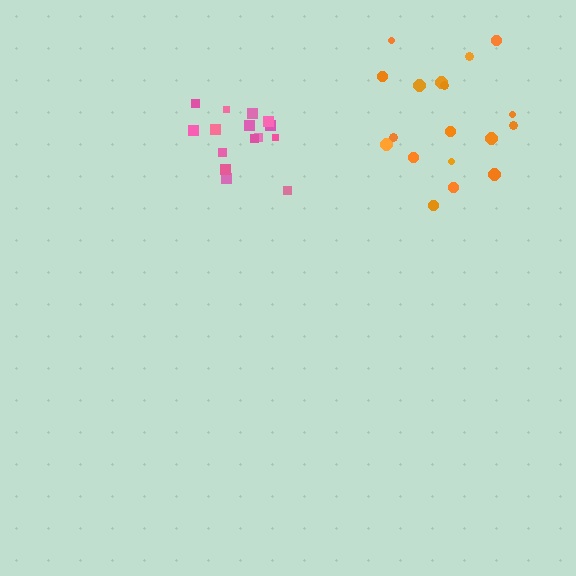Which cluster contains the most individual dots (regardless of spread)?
Orange (18).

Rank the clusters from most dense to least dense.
pink, orange.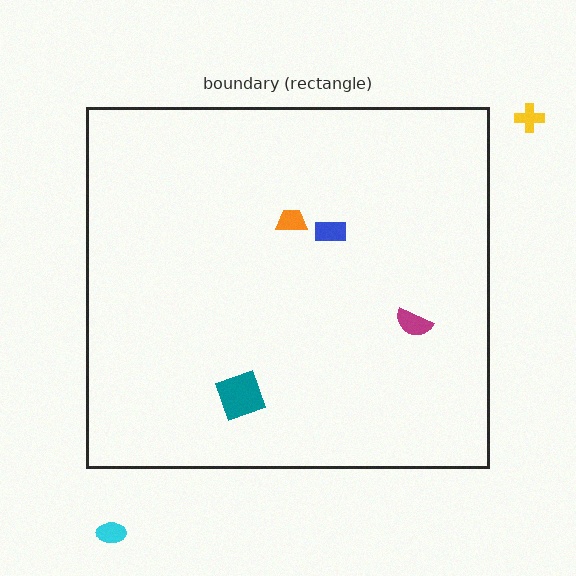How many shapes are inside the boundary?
4 inside, 2 outside.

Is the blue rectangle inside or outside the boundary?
Inside.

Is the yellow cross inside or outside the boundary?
Outside.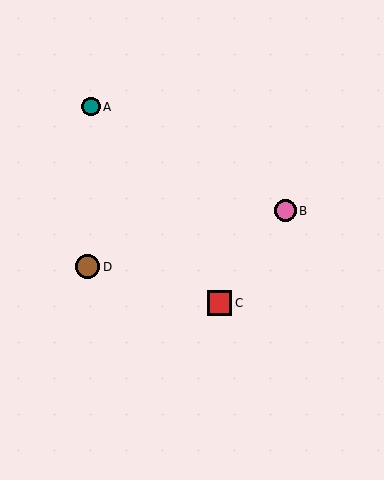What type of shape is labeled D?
Shape D is a brown circle.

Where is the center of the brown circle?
The center of the brown circle is at (88, 267).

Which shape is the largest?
The red square (labeled C) is the largest.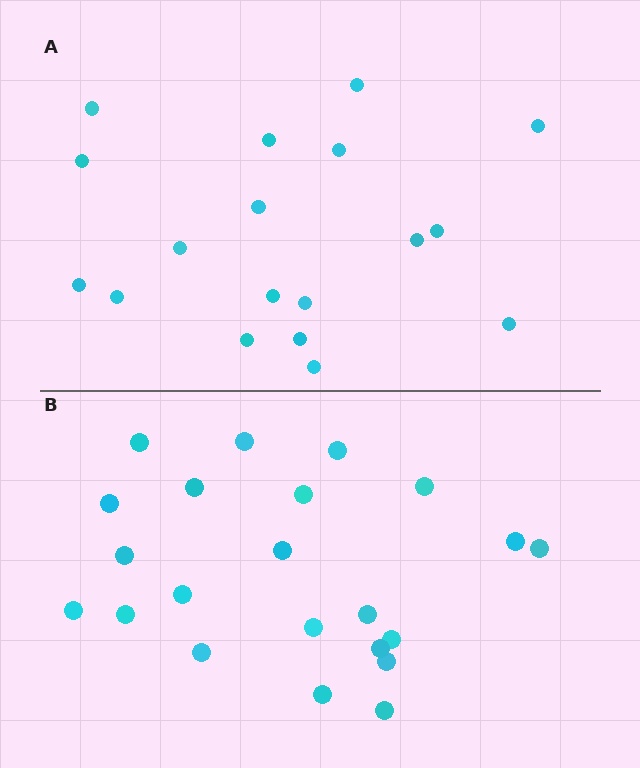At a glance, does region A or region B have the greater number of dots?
Region B (the bottom region) has more dots.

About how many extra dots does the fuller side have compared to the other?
Region B has about 4 more dots than region A.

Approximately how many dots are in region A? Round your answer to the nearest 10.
About 20 dots. (The exact count is 18, which rounds to 20.)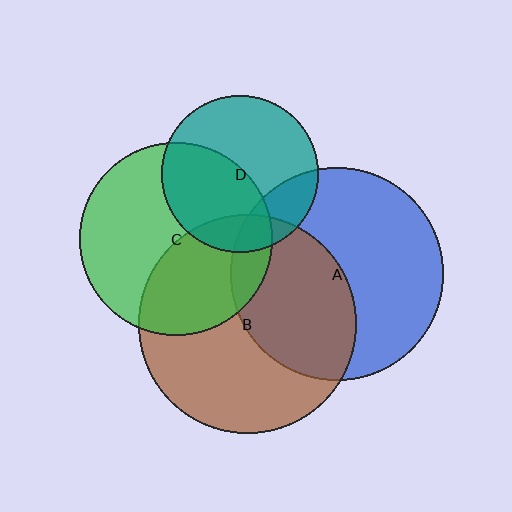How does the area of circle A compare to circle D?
Approximately 1.8 times.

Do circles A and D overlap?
Yes.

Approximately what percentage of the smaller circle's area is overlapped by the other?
Approximately 20%.